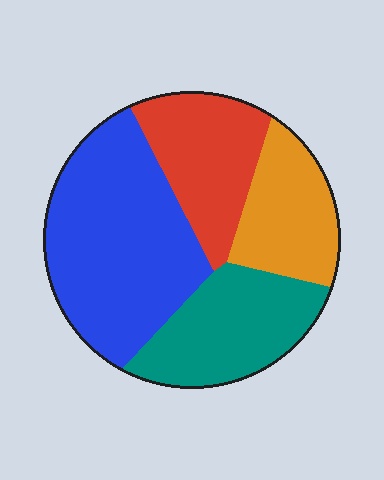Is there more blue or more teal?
Blue.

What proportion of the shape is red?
Red covers roughly 20% of the shape.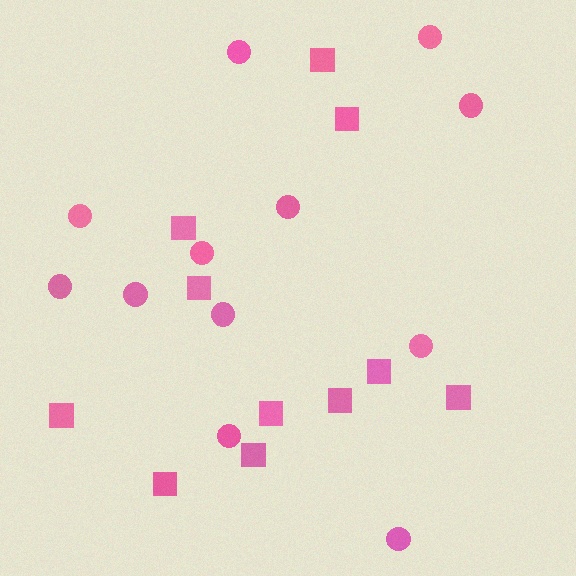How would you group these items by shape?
There are 2 groups: one group of circles (12) and one group of squares (11).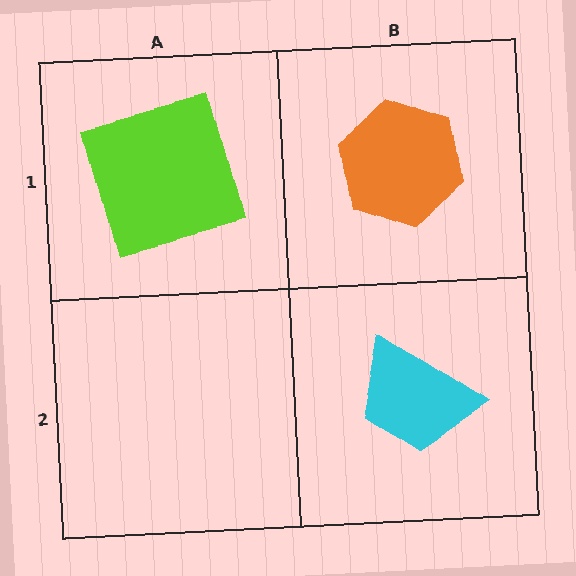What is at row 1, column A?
A lime square.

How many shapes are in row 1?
2 shapes.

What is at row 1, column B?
An orange hexagon.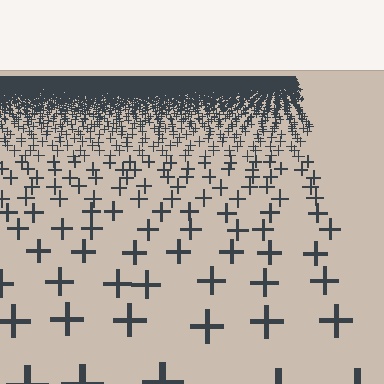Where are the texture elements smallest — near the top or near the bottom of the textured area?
Near the top.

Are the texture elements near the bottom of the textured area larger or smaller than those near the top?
Larger. Near the bottom, elements are closer to the viewer and appear at a bigger on-screen size.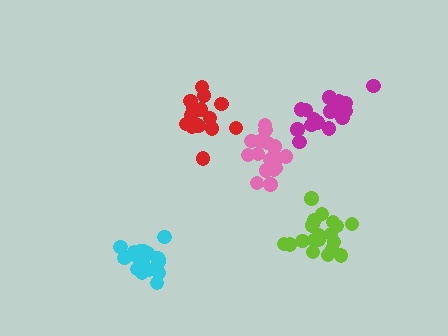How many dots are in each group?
Group 1: 15 dots, Group 2: 17 dots, Group 3: 18 dots, Group 4: 20 dots, Group 5: 16 dots (86 total).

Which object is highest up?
The red cluster is topmost.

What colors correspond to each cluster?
The clusters are colored: magenta, pink, cyan, lime, red.